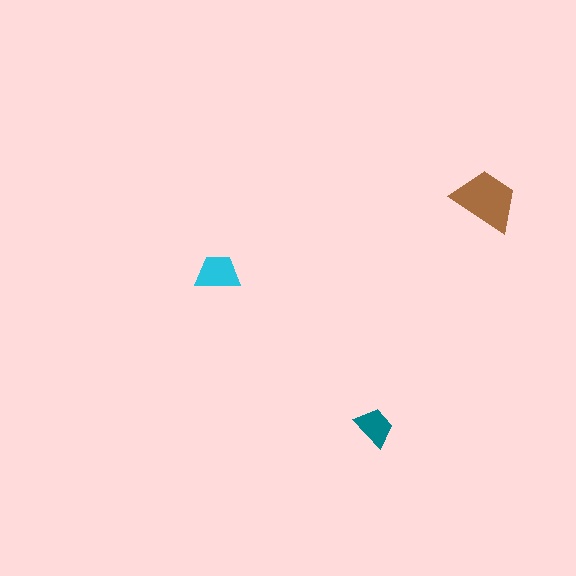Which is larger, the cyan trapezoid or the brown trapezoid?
The brown one.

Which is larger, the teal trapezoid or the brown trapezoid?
The brown one.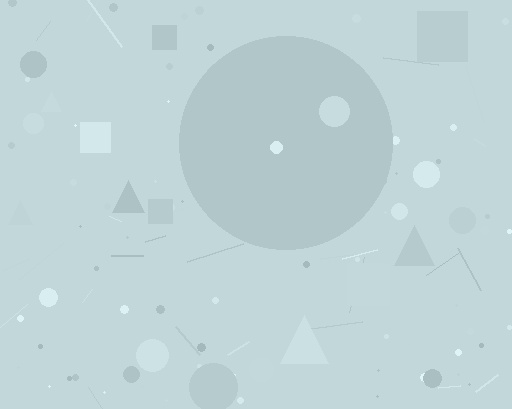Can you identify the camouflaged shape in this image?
The camouflaged shape is a circle.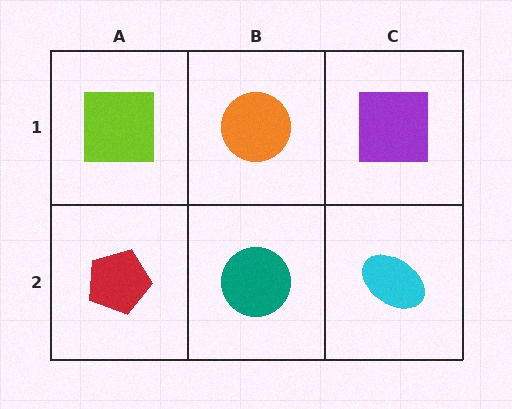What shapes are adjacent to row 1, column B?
A teal circle (row 2, column B), a lime square (row 1, column A), a purple square (row 1, column C).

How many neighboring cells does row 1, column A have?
2.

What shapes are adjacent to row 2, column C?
A purple square (row 1, column C), a teal circle (row 2, column B).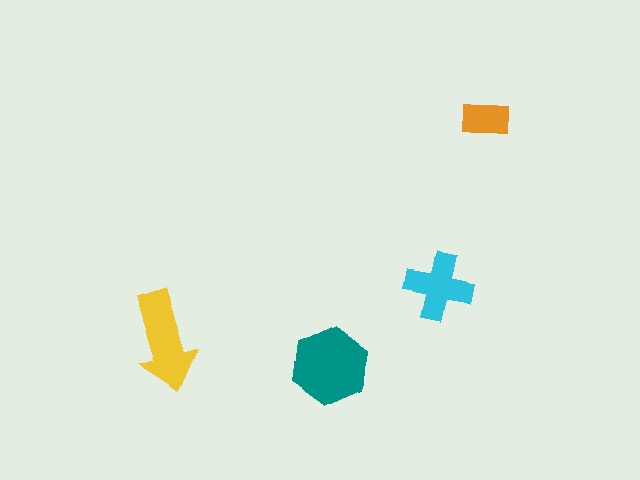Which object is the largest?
The teal hexagon.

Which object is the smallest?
The orange rectangle.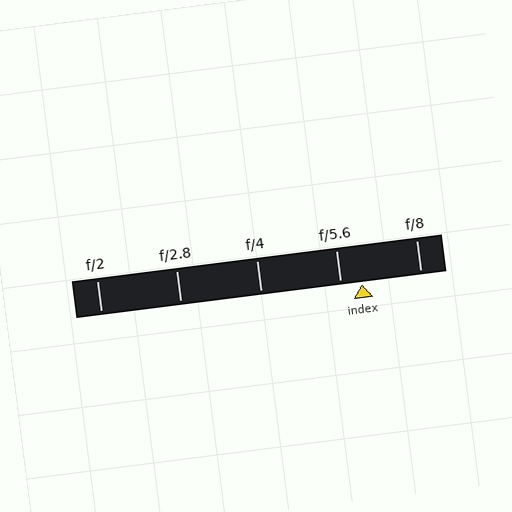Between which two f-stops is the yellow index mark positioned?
The index mark is between f/5.6 and f/8.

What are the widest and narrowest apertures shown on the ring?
The widest aperture shown is f/2 and the narrowest is f/8.